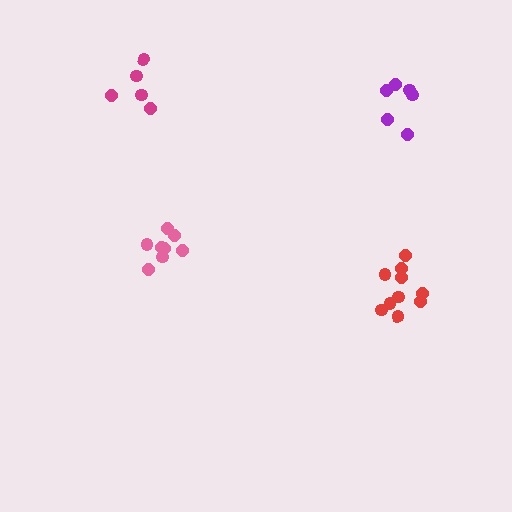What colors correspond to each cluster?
The clusters are colored: purple, pink, magenta, red.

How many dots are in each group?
Group 1: 6 dots, Group 2: 8 dots, Group 3: 5 dots, Group 4: 10 dots (29 total).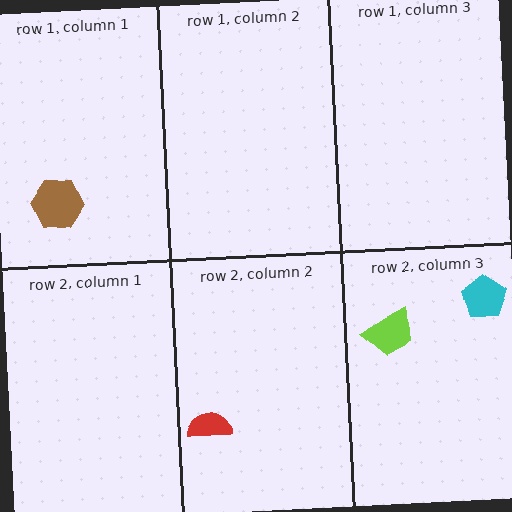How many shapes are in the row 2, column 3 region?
2.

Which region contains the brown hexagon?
The row 1, column 1 region.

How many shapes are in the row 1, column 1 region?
1.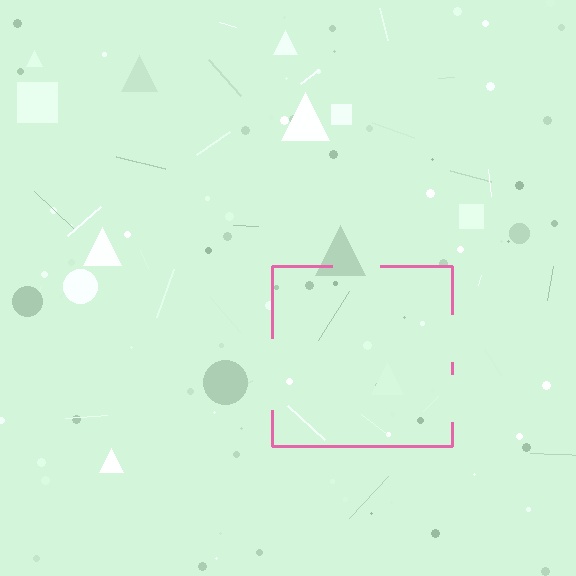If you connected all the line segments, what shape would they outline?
They would outline a square.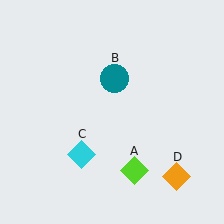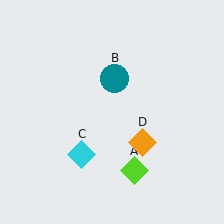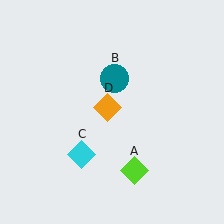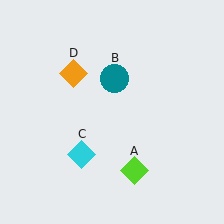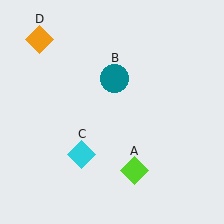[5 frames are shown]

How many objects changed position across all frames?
1 object changed position: orange diamond (object D).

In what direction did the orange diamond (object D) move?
The orange diamond (object D) moved up and to the left.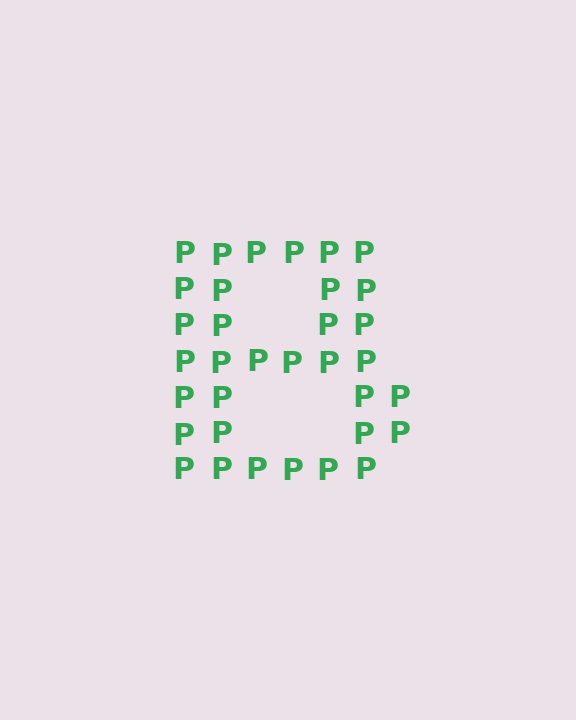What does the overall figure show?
The overall figure shows the letter B.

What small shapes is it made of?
It is made of small letter P's.